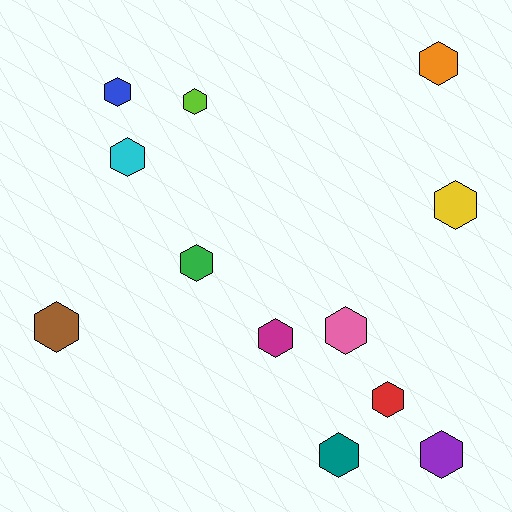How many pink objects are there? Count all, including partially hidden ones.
There is 1 pink object.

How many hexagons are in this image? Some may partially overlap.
There are 12 hexagons.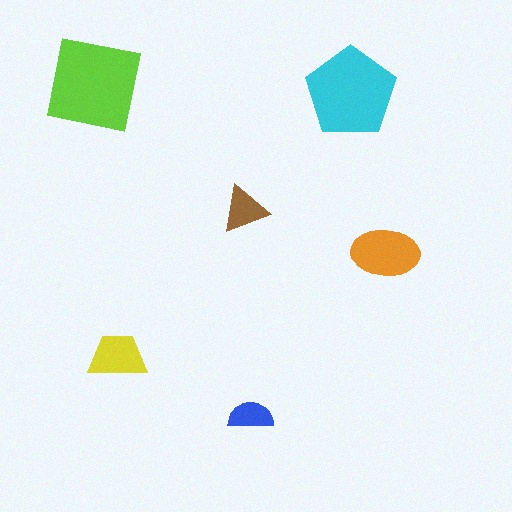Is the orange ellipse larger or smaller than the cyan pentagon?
Smaller.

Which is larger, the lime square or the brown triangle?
The lime square.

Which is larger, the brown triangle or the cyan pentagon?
The cyan pentagon.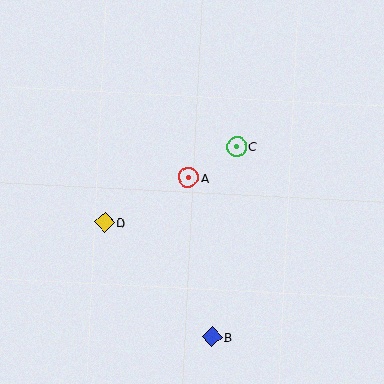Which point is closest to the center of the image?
Point A at (189, 177) is closest to the center.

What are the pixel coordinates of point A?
Point A is at (189, 177).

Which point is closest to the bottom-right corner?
Point B is closest to the bottom-right corner.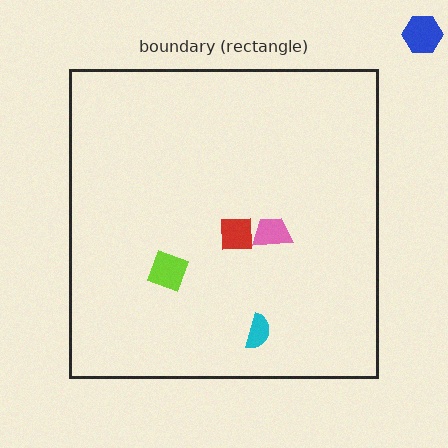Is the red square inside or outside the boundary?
Inside.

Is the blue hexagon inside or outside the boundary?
Outside.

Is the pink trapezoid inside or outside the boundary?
Inside.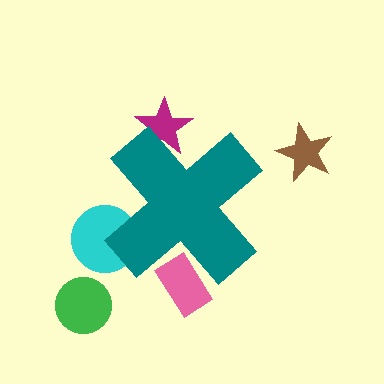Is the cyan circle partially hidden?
Yes, the cyan circle is partially hidden behind the teal cross.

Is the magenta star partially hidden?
Yes, the magenta star is partially hidden behind the teal cross.